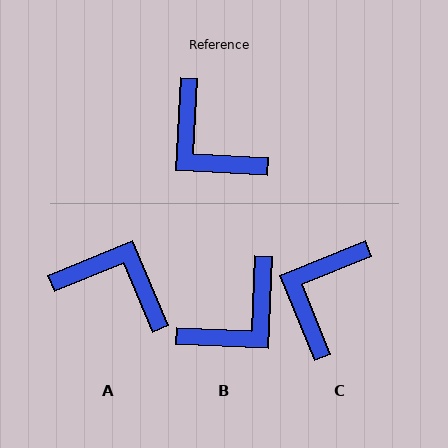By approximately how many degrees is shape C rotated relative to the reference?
Approximately 65 degrees clockwise.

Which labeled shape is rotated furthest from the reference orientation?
A, about 154 degrees away.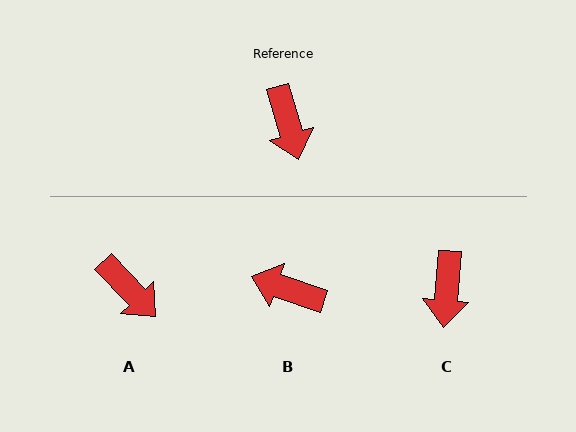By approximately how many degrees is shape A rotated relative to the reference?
Approximately 28 degrees counter-clockwise.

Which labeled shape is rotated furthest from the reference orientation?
B, about 125 degrees away.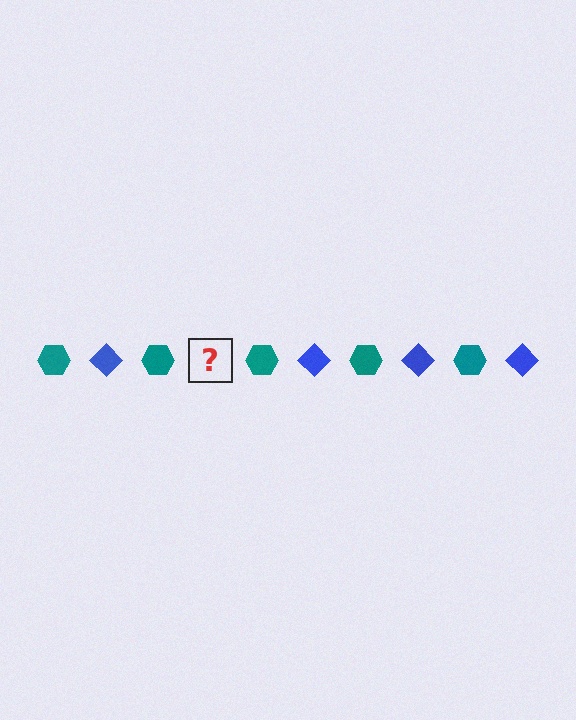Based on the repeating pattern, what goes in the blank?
The blank should be a blue diamond.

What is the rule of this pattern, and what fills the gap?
The rule is that the pattern alternates between teal hexagon and blue diamond. The gap should be filled with a blue diamond.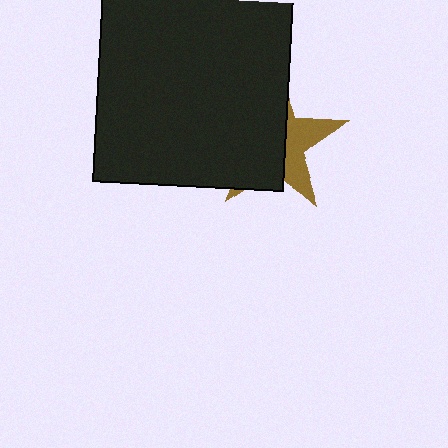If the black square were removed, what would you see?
You would see the complete brown star.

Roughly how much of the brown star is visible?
A small part of it is visible (roughly 36%).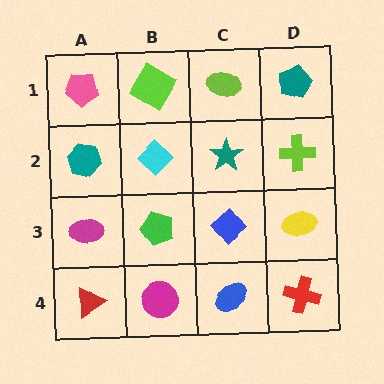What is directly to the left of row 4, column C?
A magenta circle.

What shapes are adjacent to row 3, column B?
A cyan diamond (row 2, column B), a magenta circle (row 4, column B), a magenta ellipse (row 3, column A), a blue diamond (row 3, column C).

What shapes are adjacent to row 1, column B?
A cyan diamond (row 2, column B), a pink pentagon (row 1, column A), a lime ellipse (row 1, column C).